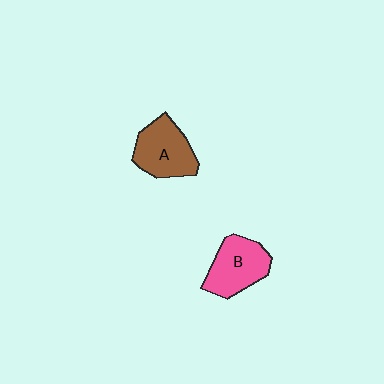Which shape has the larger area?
Shape A (brown).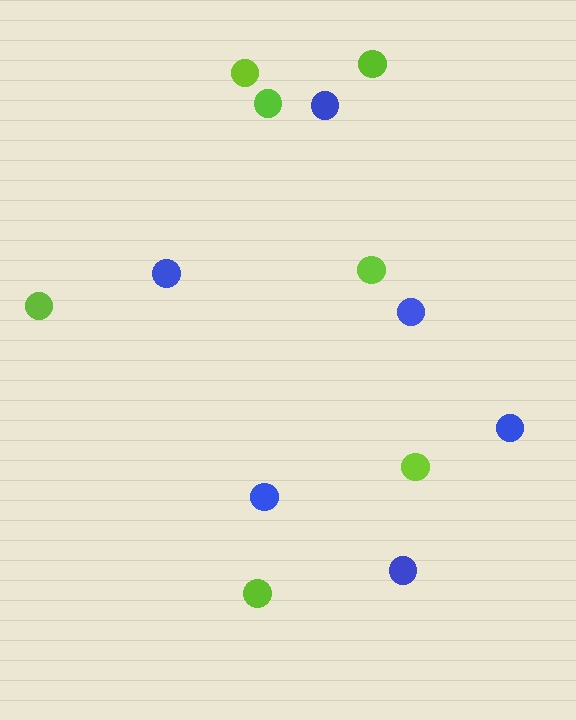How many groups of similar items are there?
There are 2 groups: one group of blue circles (6) and one group of lime circles (7).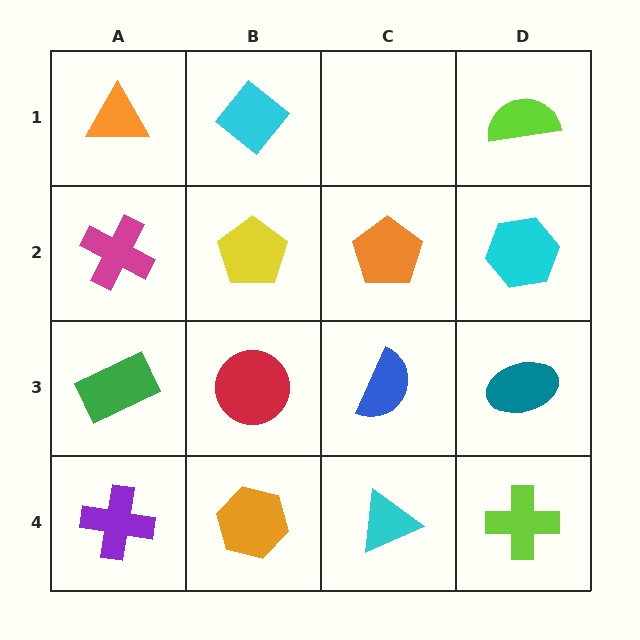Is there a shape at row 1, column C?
No, that cell is empty.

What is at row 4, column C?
A cyan triangle.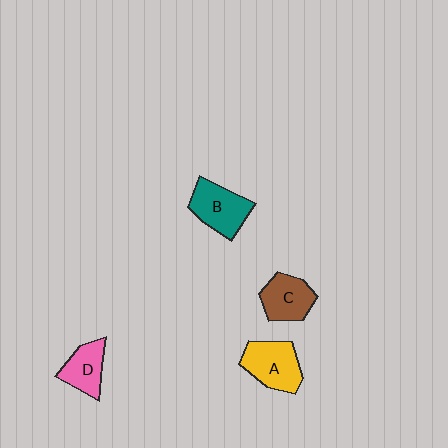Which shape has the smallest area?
Shape D (pink).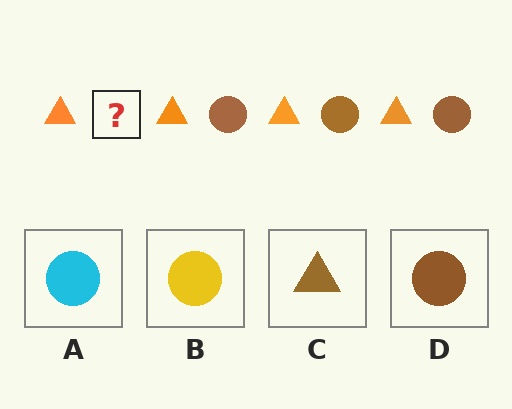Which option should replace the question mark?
Option D.